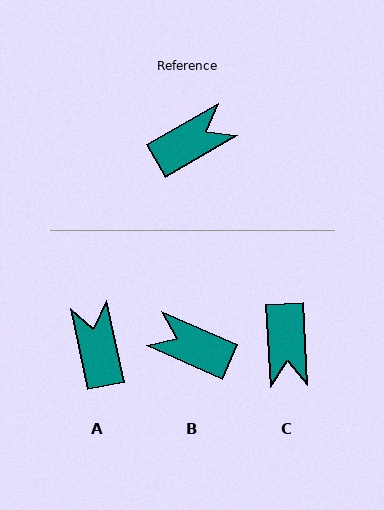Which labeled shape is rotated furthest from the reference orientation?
B, about 127 degrees away.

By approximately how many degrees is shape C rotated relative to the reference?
Approximately 117 degrees clockwise.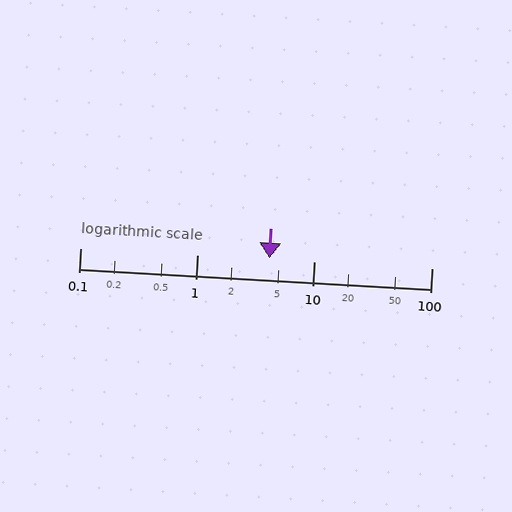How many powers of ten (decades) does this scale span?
The scale spans 3 decades, from 0.1 to 100.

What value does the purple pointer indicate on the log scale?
The pointer indicates approximately 4.1.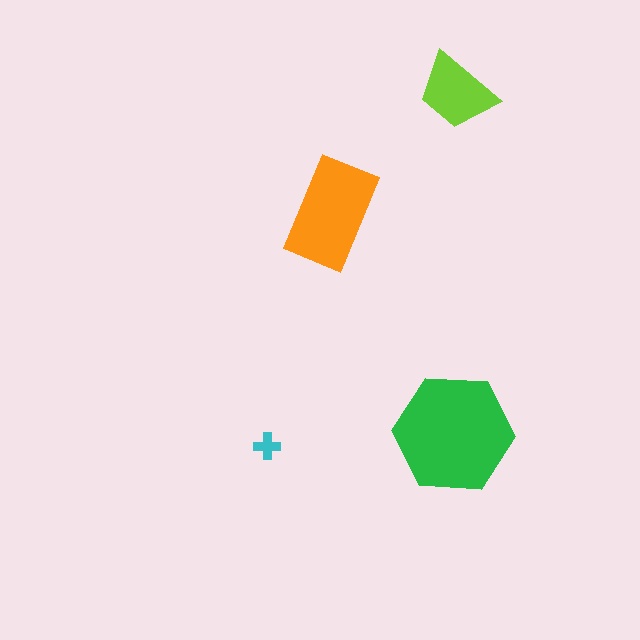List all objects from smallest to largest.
The cyan cross, the lime trapezoid, the orange rectangle, the green hexagon.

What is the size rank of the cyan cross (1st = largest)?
4th.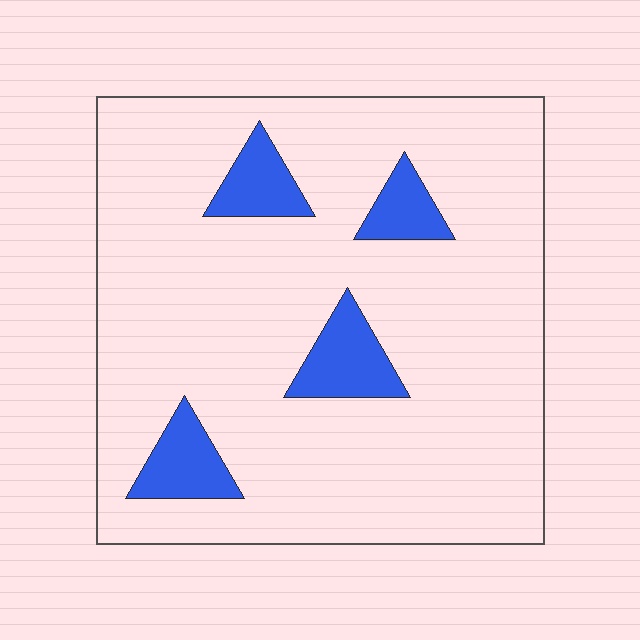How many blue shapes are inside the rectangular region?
4.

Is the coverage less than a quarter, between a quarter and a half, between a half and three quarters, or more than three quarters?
Less than a quarter.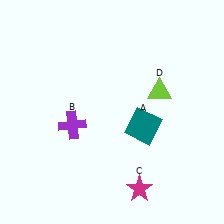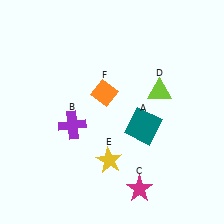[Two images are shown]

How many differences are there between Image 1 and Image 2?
There are 2 differences between the two images.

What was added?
A yellow star (E), an orange diamond (F) were added in Image 2.